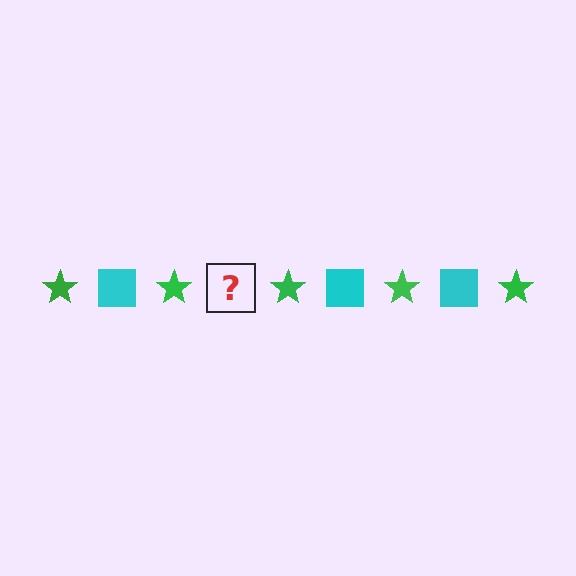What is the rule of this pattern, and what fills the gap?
The rule is that the pattern alternates between green star and cyan square. The gap should be filled with a cyan square.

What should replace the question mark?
The question mark should be replaced with a cyan square.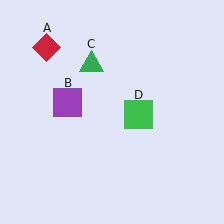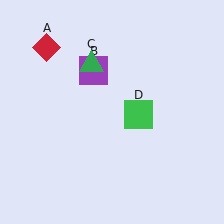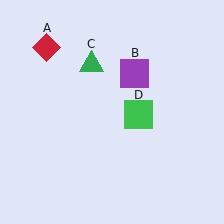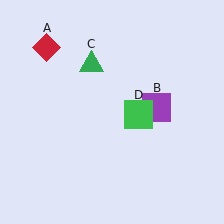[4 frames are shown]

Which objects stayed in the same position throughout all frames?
Red diamond (object A) and green triangle (object C) and green square (object D) remained stationary.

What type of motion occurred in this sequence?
The purple square (object B) rotated clockwise around the center of the scene.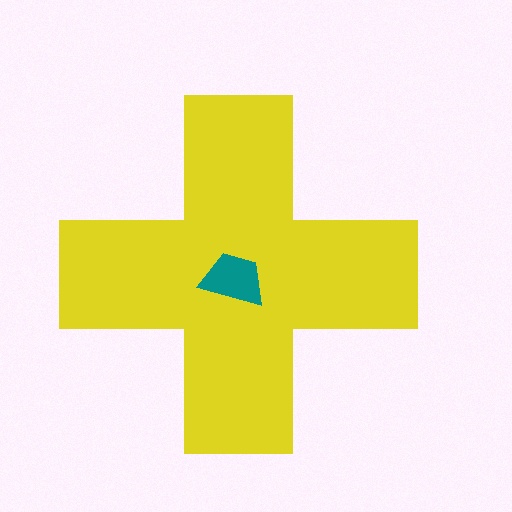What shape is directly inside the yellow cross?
The teal trapezoid.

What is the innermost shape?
The teal trapezoid.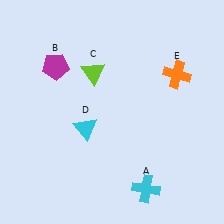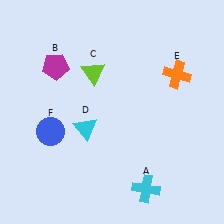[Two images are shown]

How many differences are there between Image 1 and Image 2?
There is 1 difference between the two images.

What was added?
A blue circle (F) was added in Image 2.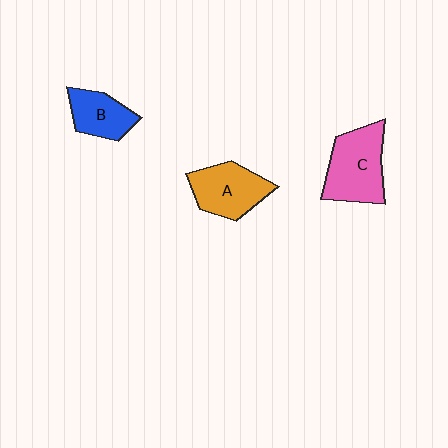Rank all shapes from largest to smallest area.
From largest to smallest: C (pink), A (orange), B (blue).